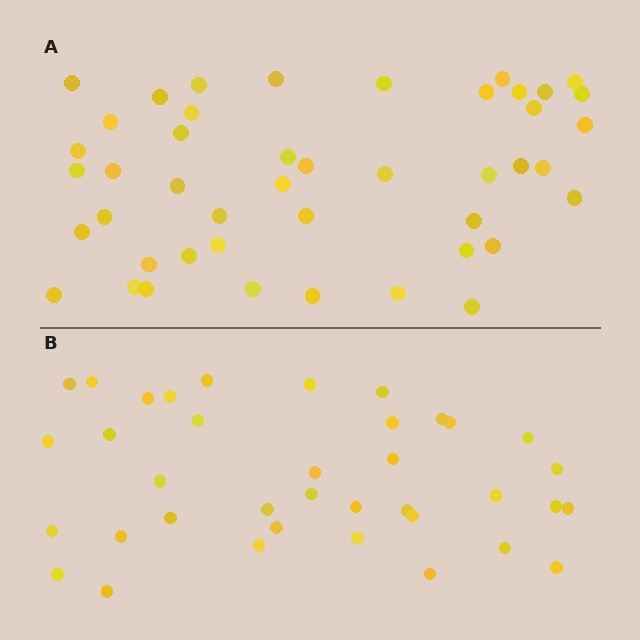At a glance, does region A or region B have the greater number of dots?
Region A (the top region) has more dots.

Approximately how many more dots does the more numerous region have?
Region A has roughly 8 or so more dots than region B.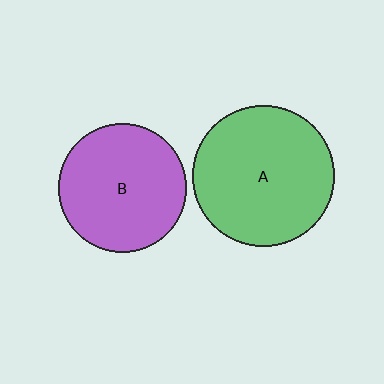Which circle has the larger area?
Circle A (green).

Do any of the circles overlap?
No, none of the circles overlap.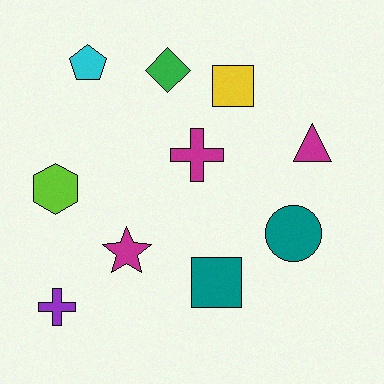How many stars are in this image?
There is 1 star.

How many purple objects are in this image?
There is 1 purple object.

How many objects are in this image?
There are 10 objects.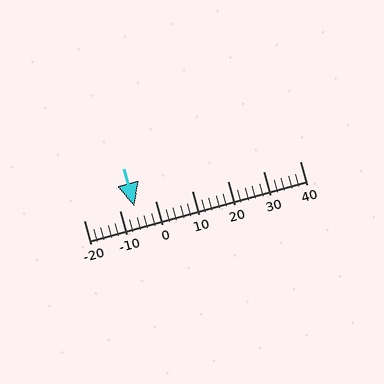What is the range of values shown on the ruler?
The ruler shows values from -20 to 40.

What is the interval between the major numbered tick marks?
The major tick marks are spaced 10 units apart.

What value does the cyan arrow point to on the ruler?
The cyan arrow points to approximately -6.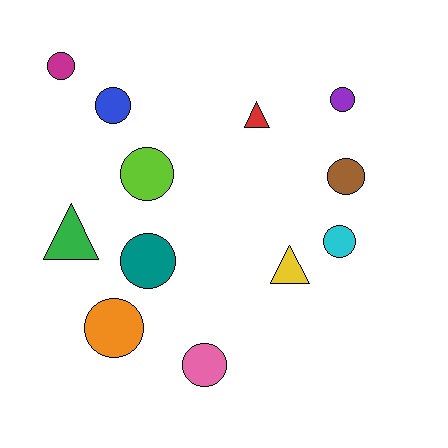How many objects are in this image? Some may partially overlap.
There are 12 objects.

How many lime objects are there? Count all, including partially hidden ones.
There is 1 lime object.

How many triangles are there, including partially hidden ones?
There are 3 triangles.